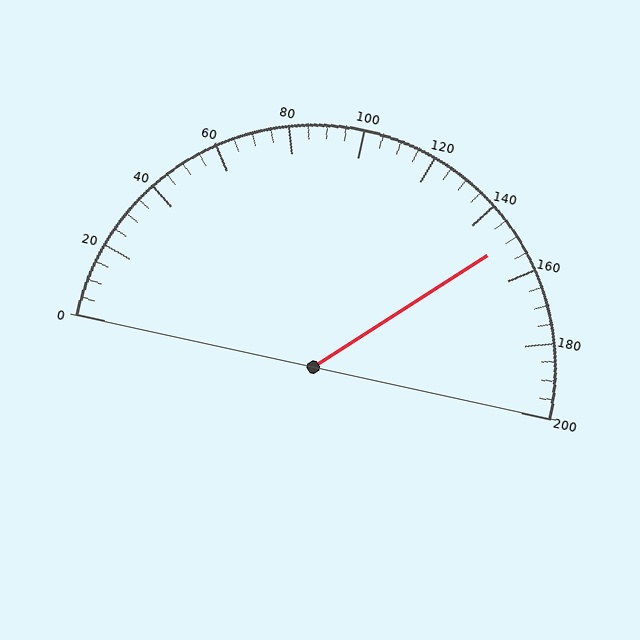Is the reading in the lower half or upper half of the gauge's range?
The reading is in the upper half of the range (0 to 200).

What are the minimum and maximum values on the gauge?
The gauge ranges from 0 to 200.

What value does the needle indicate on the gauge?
The needle indicates approximately 150.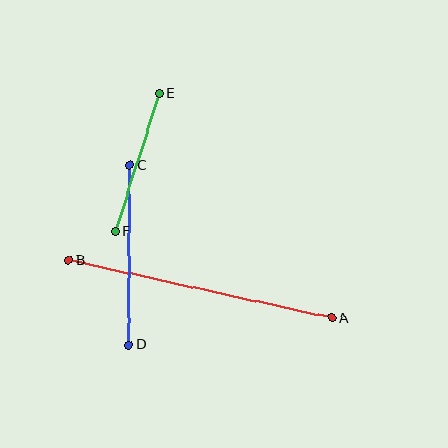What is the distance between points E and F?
The distance is approximately 145 pixels.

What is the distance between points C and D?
The distance is approximately 180 pixels.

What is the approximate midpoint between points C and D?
The midpoint is at approximately (129, 255) pixels.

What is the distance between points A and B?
The distance is approximately 270 pixels.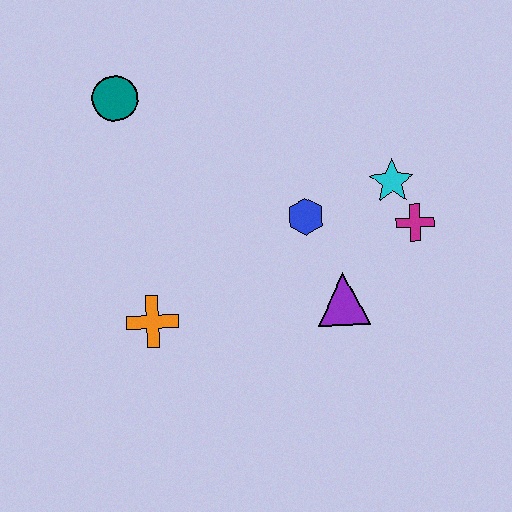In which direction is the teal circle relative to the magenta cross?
The teal circle is to the left of the magenta cross.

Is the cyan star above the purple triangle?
Yes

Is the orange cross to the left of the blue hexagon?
Yes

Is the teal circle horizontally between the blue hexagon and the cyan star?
No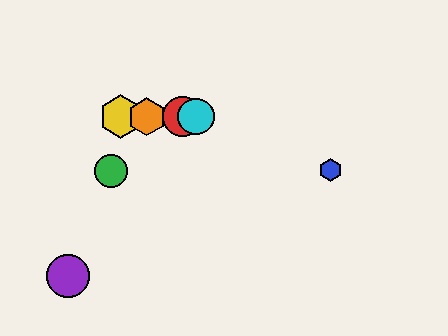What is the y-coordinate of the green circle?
The green circle is at y≈171.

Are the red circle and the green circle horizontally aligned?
No, the red circle is at y≈117 and the green circle is at y≈171.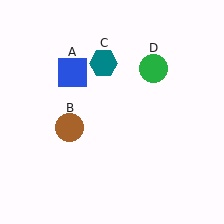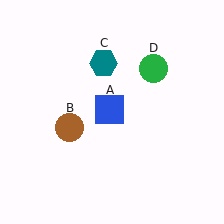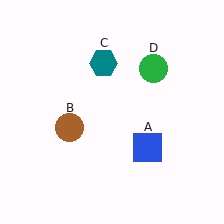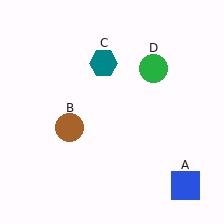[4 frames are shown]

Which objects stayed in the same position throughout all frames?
Brown circle (object B) and teal hexagon (object C) and green circle (object D) remained stationary.